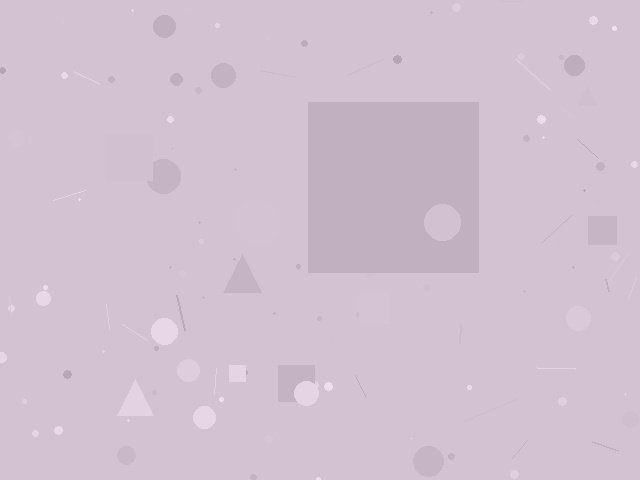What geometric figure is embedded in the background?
A square is embedded in the background.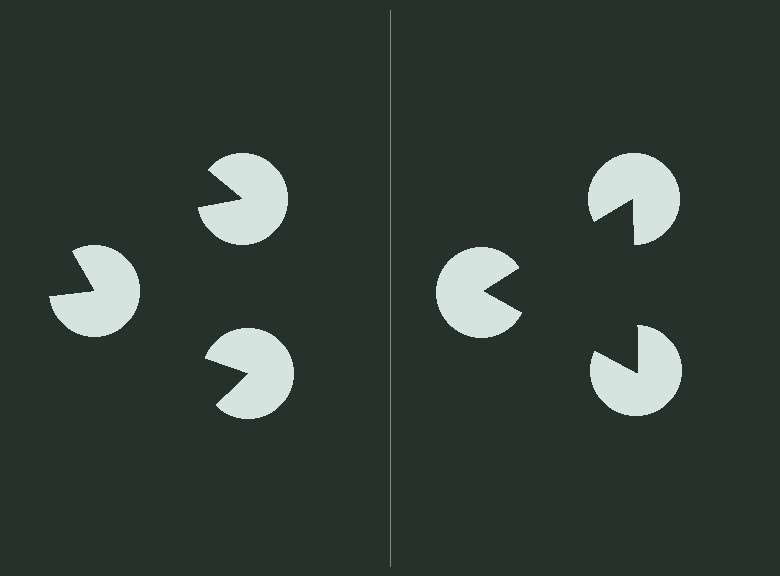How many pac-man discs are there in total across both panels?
6 — 3 on each side.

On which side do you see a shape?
An illusory triangle appears on the right side. On the left side the wedge cuts are rotated, so no coherent shape forms.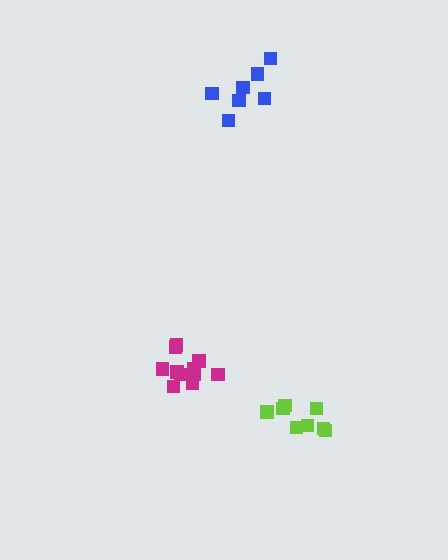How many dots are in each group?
Group 1: 7 dots, Group 2: 11 dots, Group 3: 8 dots (26 total).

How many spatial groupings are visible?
There are 3 spatial groupings.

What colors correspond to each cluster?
The clusters are colored: blue, magenta, lime.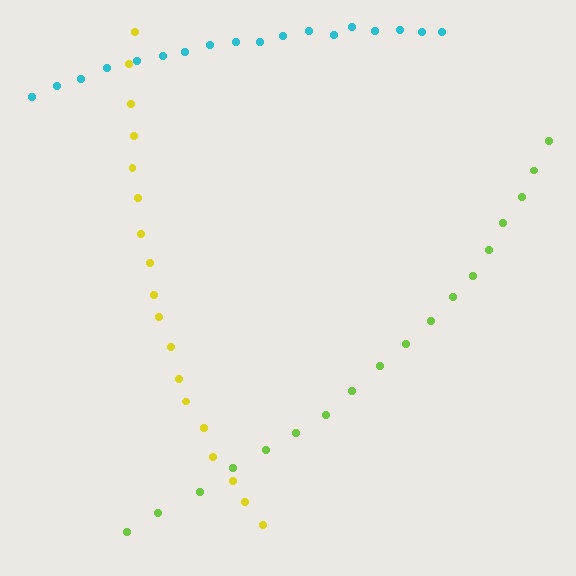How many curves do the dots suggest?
There are 3 distinct paths.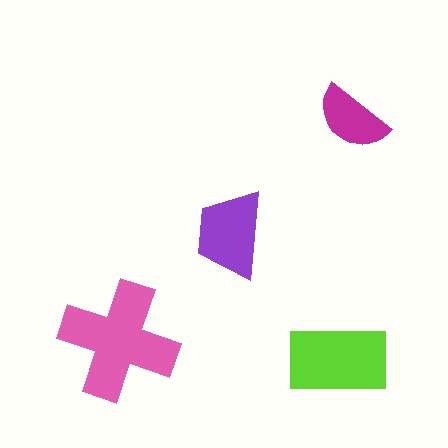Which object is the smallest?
The magenta semicircle.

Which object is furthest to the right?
The magenta semicircle is rightmost.